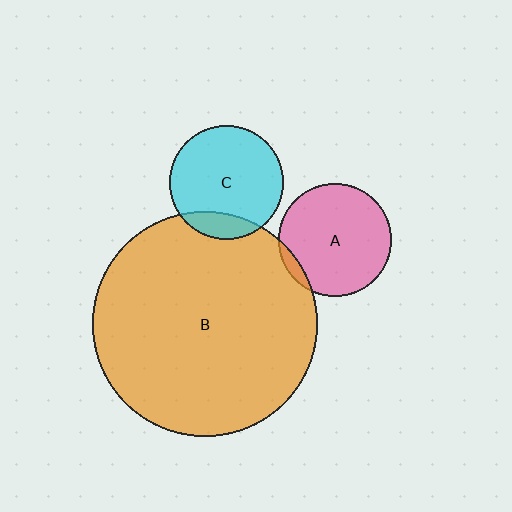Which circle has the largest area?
Circle B (orange).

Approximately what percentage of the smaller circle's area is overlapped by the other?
Approximately 15%.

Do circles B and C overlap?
Yes.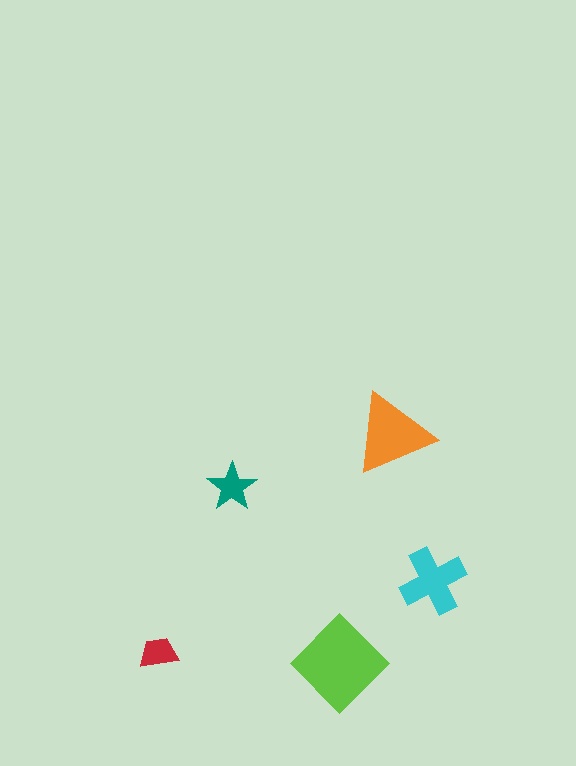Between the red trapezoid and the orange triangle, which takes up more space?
The orange triangle.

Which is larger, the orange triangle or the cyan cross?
The orange triangle.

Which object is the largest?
The lime diamond.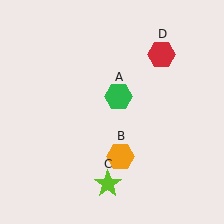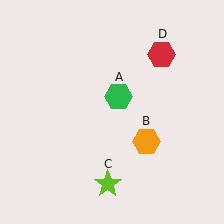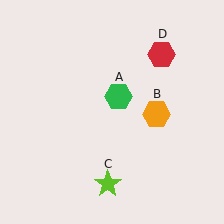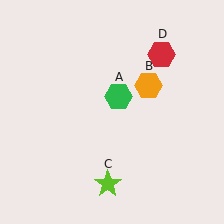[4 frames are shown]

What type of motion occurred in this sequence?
The orange hexagon (object B) rotated counterclockwise around the center of the scene.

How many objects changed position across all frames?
1 object changed position: orange hexagon (object B).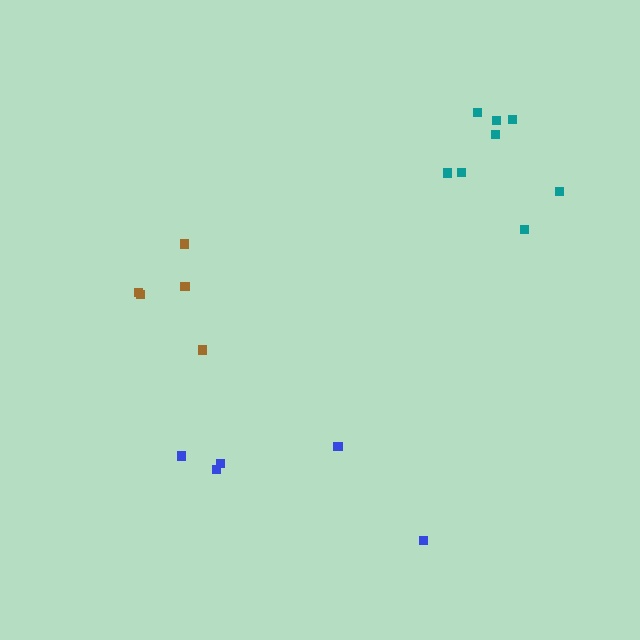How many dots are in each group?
Group 1: 8 dots, Group 2: 5 dots, Group 3: 5 dots (18 total).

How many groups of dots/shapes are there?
There are 3 groups.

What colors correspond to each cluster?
The clusters are colored: teal, brown, blue.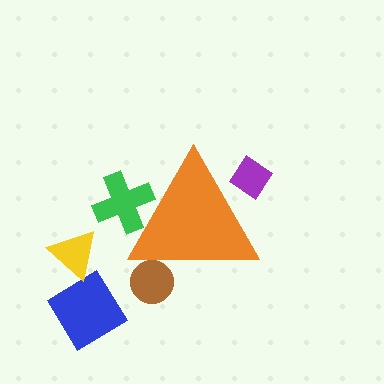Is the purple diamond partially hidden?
Yes, the purple diamond is partially hidden behind the orange triangle.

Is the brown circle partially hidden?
Yes, the brown circle is partially hidden behind the orange triangle.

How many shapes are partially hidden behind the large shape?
3 shapes are partially hidden.